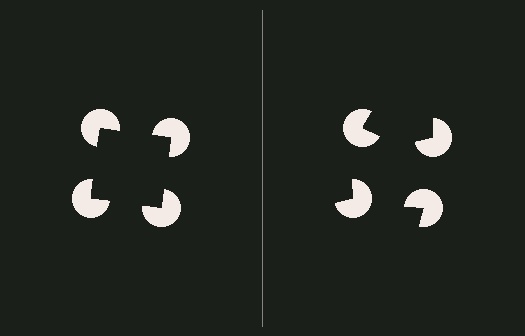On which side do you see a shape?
An illusory square appears on the left side. On the right side the wedge cuts are rotated, so no coherent shape forms.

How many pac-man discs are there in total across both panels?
8 — 4 on each side.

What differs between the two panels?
The pac-man discs are positioned identically on both sides; only the wedge orientations differ. On the left they align to a square; on the right they are misaligned.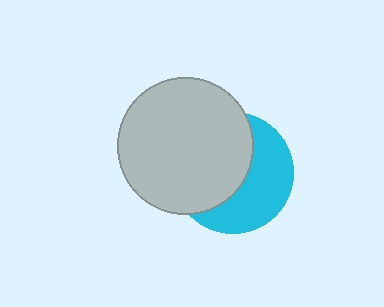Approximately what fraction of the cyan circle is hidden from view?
Roughly 54% of the cyan circle is hidden behind the light gray circle.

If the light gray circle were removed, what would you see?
You would see the complete cyan circle.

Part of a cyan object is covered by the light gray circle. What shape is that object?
It is a circle.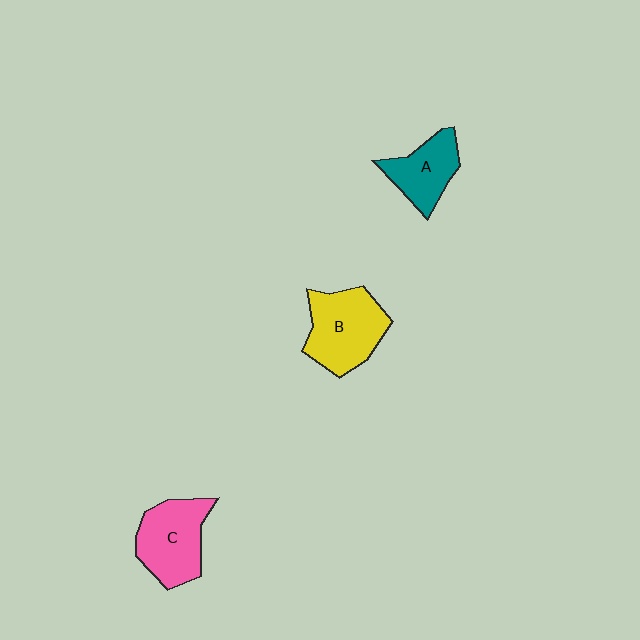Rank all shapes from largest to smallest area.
From largest to smallest: B (yellow), C (pink), A (teal).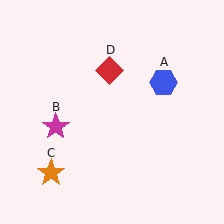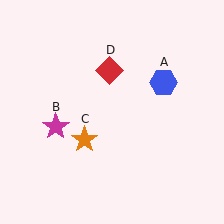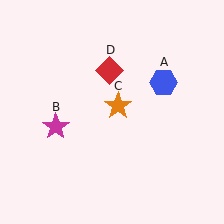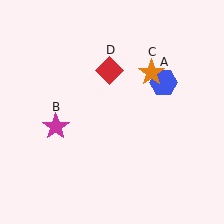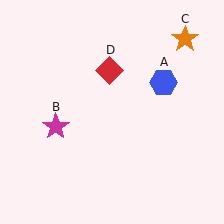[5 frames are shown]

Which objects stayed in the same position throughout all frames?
Blue hexagon (object A) and magenta star (object B) and red diamond (object D) remained stationary.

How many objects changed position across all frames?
1 object changed position: orange star (object C).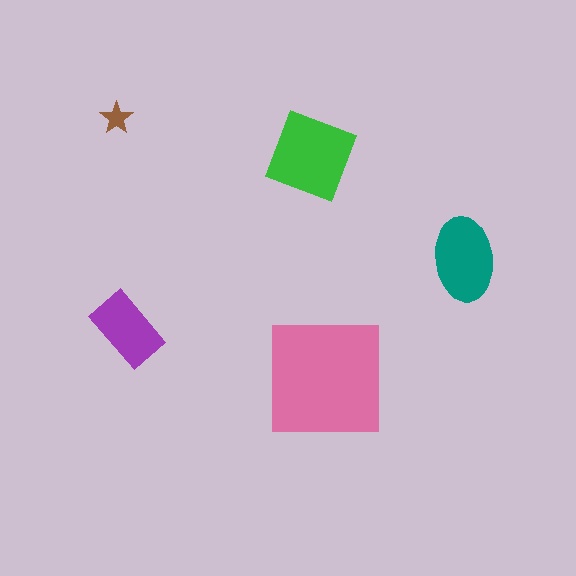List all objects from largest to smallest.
The pink square, the green diamond, the teal ellipse, the purple rectangle, the brown star.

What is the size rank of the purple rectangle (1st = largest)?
4th.